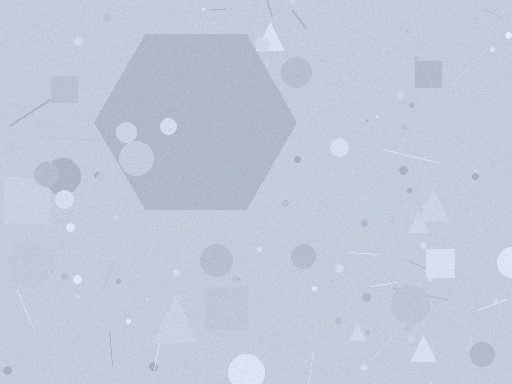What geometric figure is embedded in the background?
A hexagon is embedded in the background.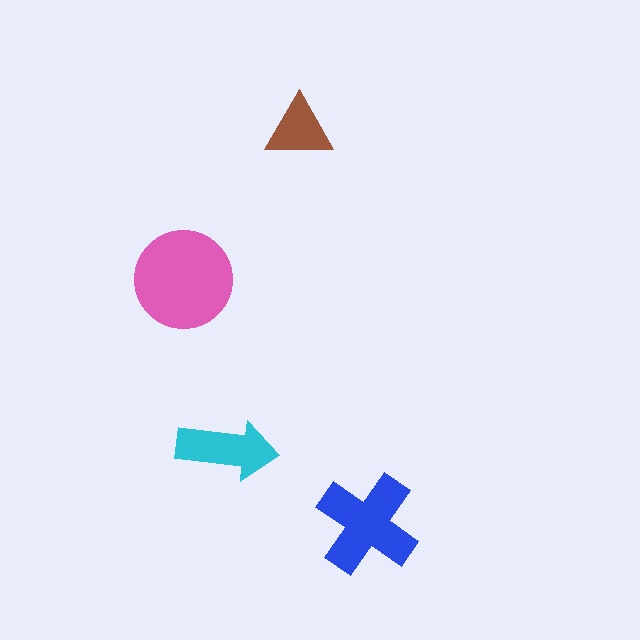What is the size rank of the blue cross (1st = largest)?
2nd.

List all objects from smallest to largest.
The brown triangle, the cyan arrow, the blue cross, the pink circle.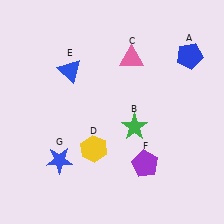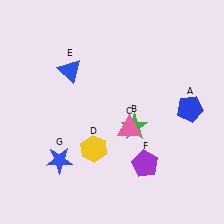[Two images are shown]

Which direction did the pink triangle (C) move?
The pink triangle (C) moved down.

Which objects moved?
The objects that moved are: the blue pentagon (A), the pink triangle (C).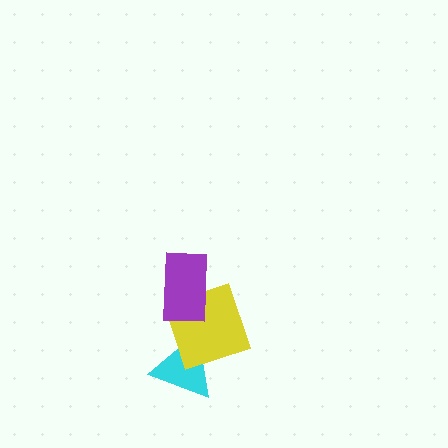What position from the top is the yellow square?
The yellow square is 2nd from the top.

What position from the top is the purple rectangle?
The purple rectangle is 1st from the top.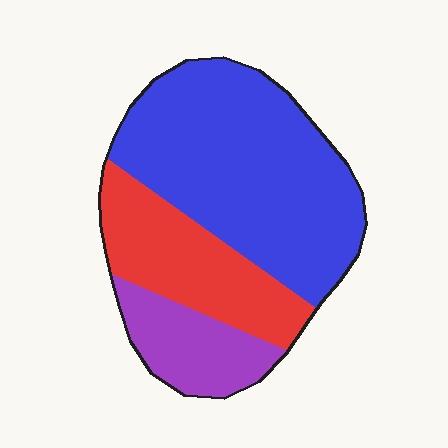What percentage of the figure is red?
Red covers about 25% of the figure.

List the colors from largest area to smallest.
From largest to smallest: blue, red, purple.